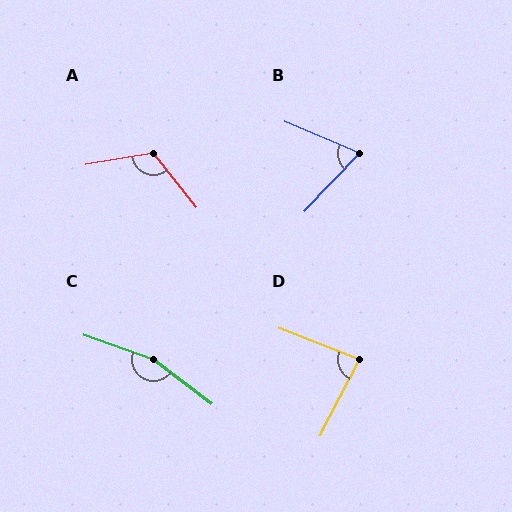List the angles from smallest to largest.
B (69°), D (84°), A (119°), C (162°).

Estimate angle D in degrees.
Approximately 84 degrees.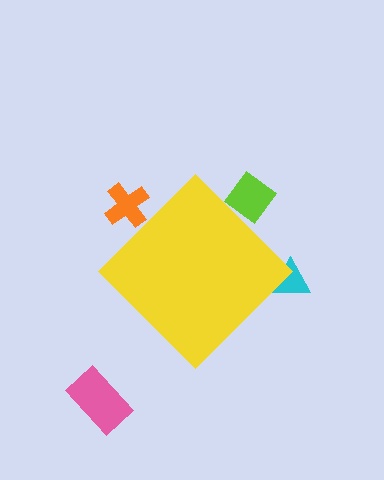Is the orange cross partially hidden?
Yes, the orange cross is partially hidden behind the yellow diamond.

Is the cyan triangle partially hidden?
Yes, the cyan triangle is partially hidden behind the yellow diamond.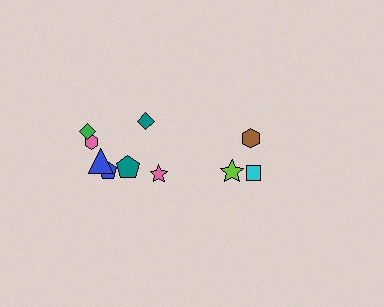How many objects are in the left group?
There are 7 objects.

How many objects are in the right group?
There are 3 objects.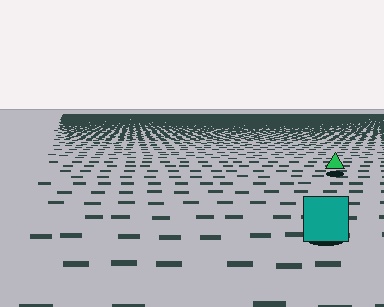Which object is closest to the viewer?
The teal square is closest. The texture marks near it are larger and more spread out.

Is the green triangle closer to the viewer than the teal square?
No. The teal square is closer — you can tell from the texture gradient: the ground texture is coarser near it.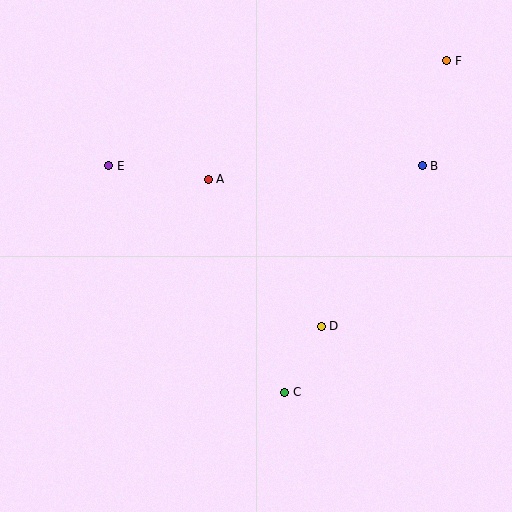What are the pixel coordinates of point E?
Point E is at (109, 166).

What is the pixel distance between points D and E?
The distance between D and E is 266 pixels.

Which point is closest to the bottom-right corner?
Point C is closest to the bottom-right corner.